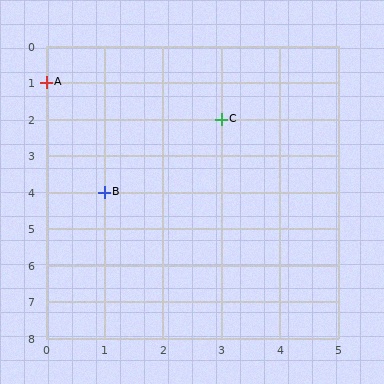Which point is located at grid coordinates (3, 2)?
Point C is at (3, 2).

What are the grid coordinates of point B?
Point B is at grid coordinates (1, 4).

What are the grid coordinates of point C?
Point C is at grid coordinates (3, 2).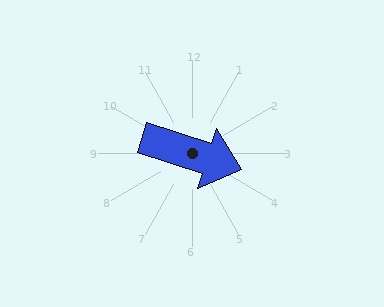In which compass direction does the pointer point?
East.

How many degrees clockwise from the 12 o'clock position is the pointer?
Approximately 107 degrees.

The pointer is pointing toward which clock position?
Roughly 4 o'clock.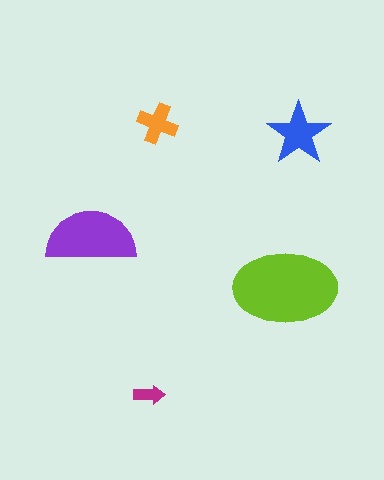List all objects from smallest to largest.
The magenta arrow, the orange cross, the blue star, the purple semicircle, the lime ellipse.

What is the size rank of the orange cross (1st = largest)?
4th.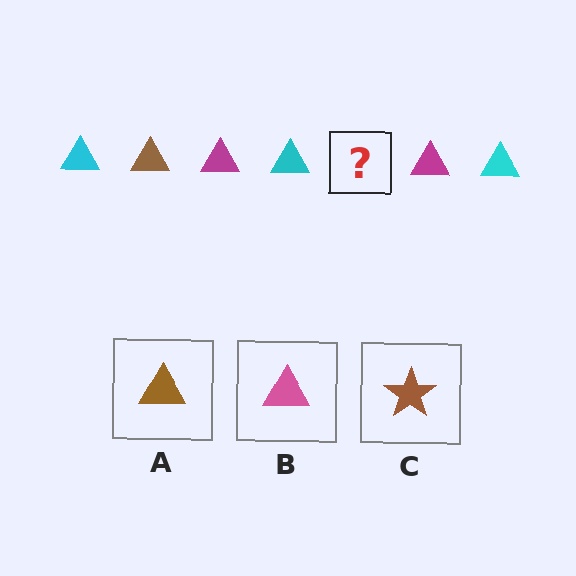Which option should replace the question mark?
Option A.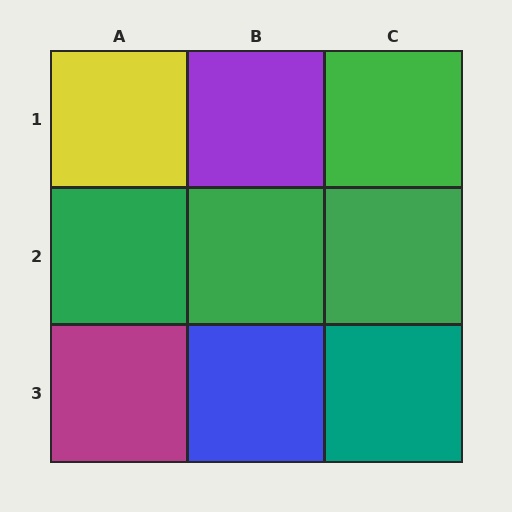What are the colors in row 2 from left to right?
Green, green, green.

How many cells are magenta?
1 cell is magenta.